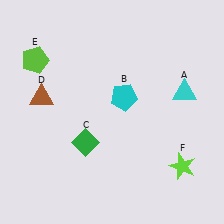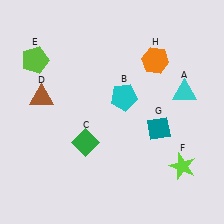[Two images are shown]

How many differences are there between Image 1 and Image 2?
There are 2 differences between the two images.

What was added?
A teal diamond (G), an orange hexagon (H) were added in Image 2.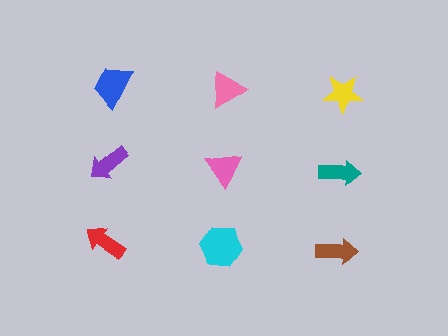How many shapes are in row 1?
3 shapes.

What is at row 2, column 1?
A purple arrow.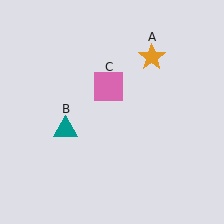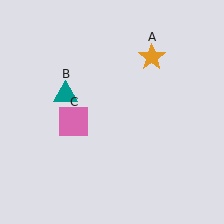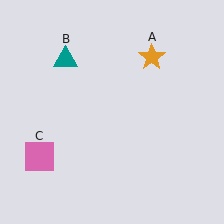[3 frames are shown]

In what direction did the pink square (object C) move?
The pink square (object C) moved down and to the left.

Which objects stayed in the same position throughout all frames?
Orange star (object A) remained stationary.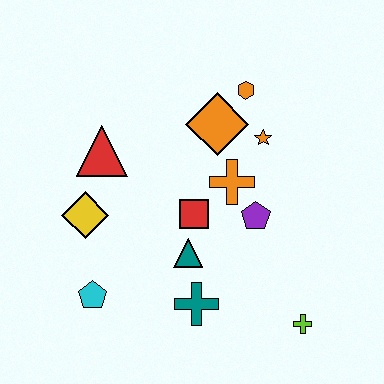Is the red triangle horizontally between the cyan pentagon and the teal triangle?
Yes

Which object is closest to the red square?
The teal triangle is closest to the red square.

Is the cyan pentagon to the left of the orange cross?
Yes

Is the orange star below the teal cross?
No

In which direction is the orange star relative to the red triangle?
The orange star is to the right of the red triangle.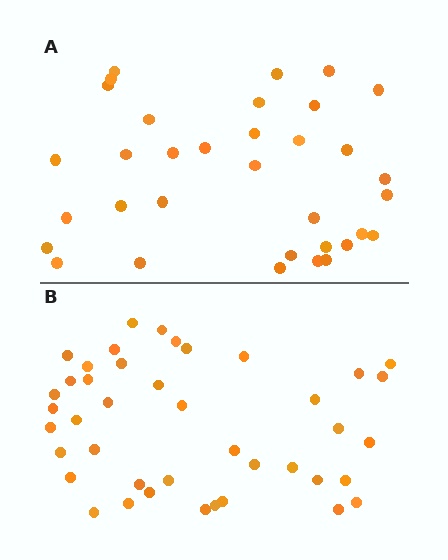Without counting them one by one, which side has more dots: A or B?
Region B (the bottom region) has more dots.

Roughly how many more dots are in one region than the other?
Region B has roughly 8 or so more dots than region A.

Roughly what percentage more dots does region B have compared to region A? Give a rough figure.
About 25% more.